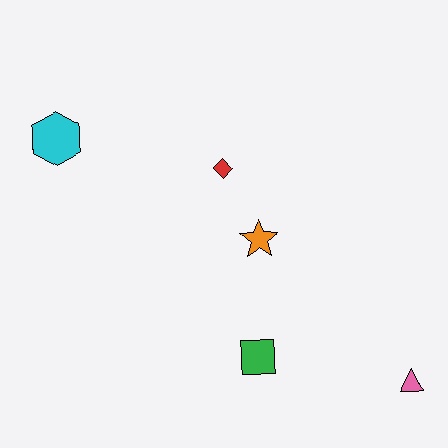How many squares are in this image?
There is 1 square.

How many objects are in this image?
There are 5 objects.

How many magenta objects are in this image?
There are no magenta objects.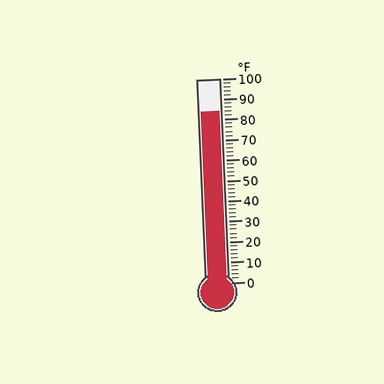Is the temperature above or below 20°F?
The temperature is above 20°F.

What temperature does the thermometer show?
The thermometer shows approximately 84°F.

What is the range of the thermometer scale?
The thermometer scale ranges from 0°F to 100°F.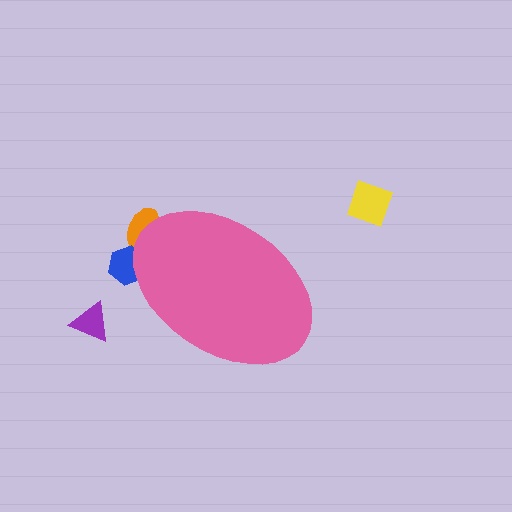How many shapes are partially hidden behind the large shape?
2 shapes are partially hidden.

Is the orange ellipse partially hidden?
Yes, the orange ellipse is partially hidden behind the pink ellipse.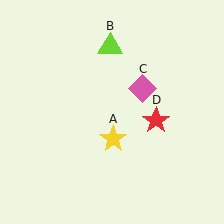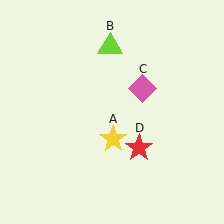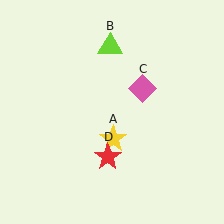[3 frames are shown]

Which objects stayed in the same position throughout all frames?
Yellow star (object A) and lime triangle (object B) and pink diamond (object C) remained stationary.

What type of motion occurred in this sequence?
The red star (object D) rotated clockwise around the center of the scene.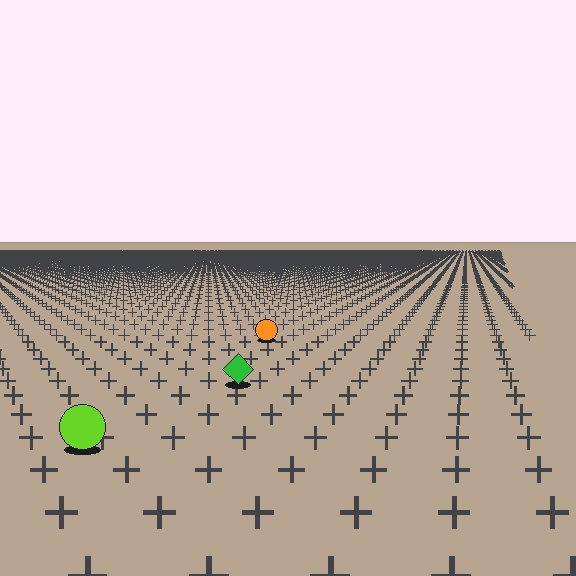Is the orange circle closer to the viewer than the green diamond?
No. The green diamond is closer — you can tell from the texture gradient: the ground texture is coarser near it.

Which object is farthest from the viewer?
The orange circle is farthest from the viewer. It appears smaller and the ground texture around it is denser.